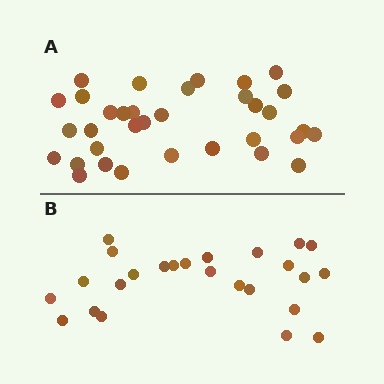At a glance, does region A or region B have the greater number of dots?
Region A (the top region) has more dots.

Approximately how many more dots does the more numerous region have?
Region A has roughly 8 or so more dots than region B.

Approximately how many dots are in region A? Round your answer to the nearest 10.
About 30 dots. (The exact count is 34, which rounds to 30.)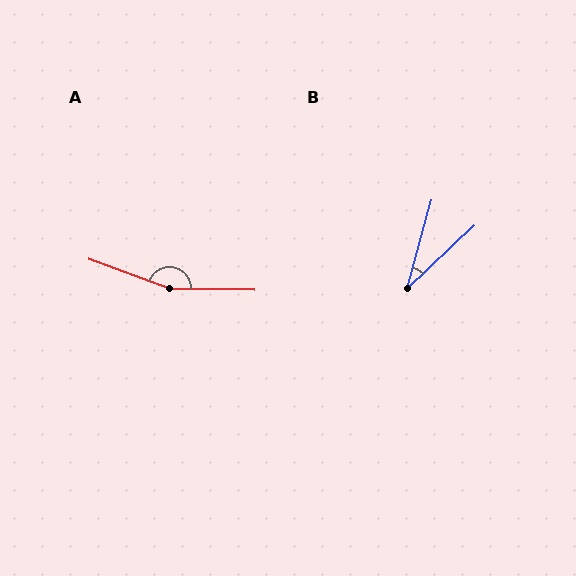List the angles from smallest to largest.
B (31°), A (161°).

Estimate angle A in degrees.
Approximately 161 degrees.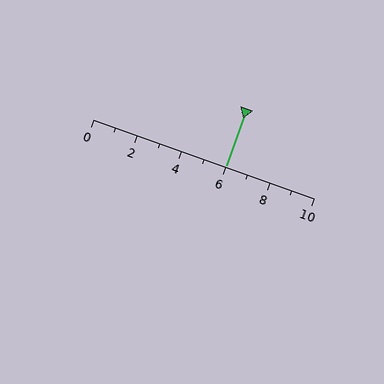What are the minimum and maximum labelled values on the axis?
The axis runs from 0 to 10.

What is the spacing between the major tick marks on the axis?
The major ticks are spaced 2 apart.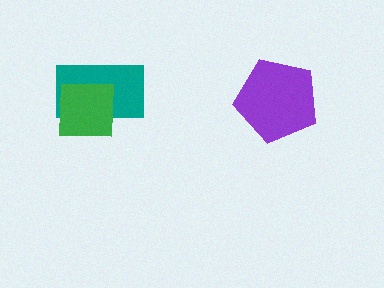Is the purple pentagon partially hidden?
No, no other shape covers it.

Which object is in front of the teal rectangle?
The green square is in front of the teal rectangle.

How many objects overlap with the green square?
1 object overlaps with the green square.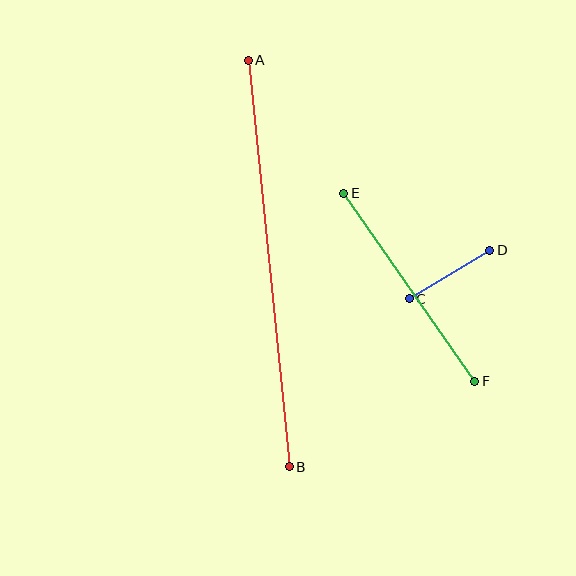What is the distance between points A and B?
The distance is approximately 409 pixels.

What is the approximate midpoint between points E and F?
The midpoint is at approximately (409, 287) pixels.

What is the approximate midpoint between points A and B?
The midpoint is at approximately (269, 264) pixels.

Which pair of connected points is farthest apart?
Points A and B are farthest apart.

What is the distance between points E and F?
The distance is approximately 229 pixels.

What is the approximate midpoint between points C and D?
The midpoint is at approximately (449, 274) pixels.